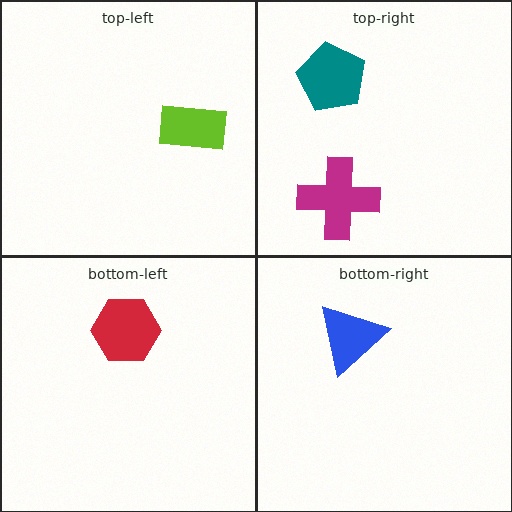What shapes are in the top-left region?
The lime rectangle.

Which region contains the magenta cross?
The top-right region.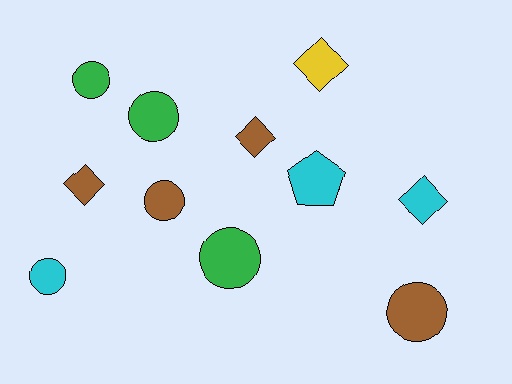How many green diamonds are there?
There are no green diamonds.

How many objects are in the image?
There are 11 objects.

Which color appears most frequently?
Brown, with 4 objects.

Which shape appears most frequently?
Circle, with 6 objects.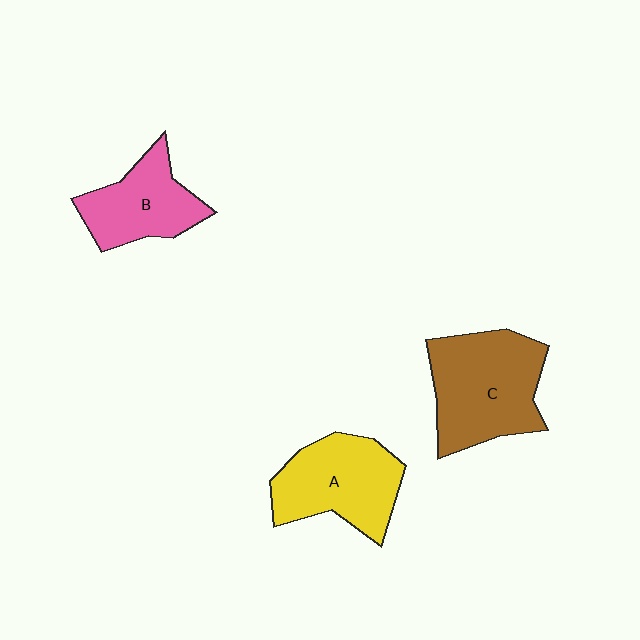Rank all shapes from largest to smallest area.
From largest to smallest: C (brown), A (yellow), B (pink).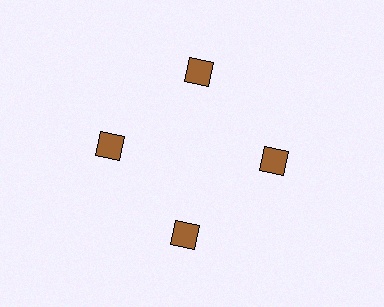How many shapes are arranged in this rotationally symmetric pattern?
There are 4 shapes, arranged in 4 groups of 1.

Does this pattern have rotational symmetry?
Yes, this pattern has 4-fold rotational symmetry. It looks the same after rotating 90 degrees around the center.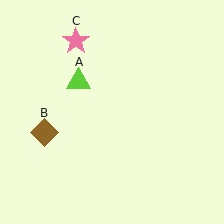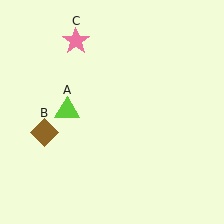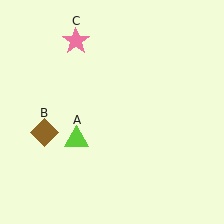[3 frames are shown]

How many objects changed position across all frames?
1 object changed position: lime triangle (object A).